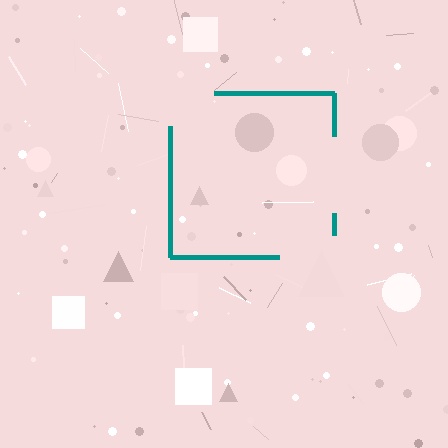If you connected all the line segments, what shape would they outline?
They would outline a square.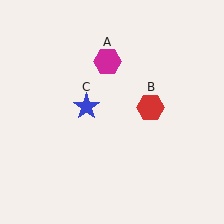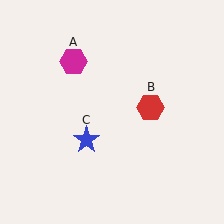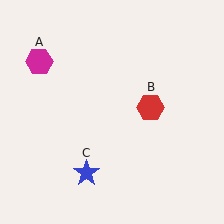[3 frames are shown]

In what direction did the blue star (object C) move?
The blue star (object C) moved down.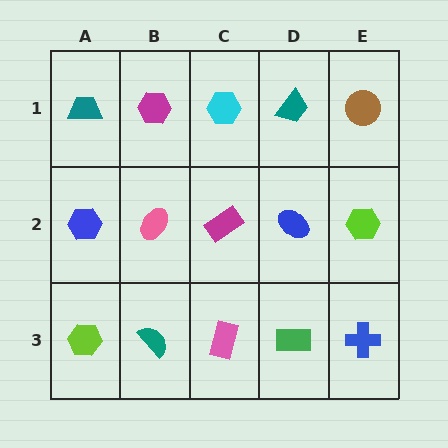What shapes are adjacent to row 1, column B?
A pink ellipse (row 2, column B), a teal trapezoid (row 1, column A), a cyan hexagon (row 1, column C).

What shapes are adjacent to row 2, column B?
A magenta hexagon (row 1, column B), a teal semicircle (row 3, column B), a blue hexagon (row 2, column A), a magenta rectangle (row 2, column C).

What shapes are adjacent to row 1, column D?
A blue ellipse (row 2, column D), a cyan hexagon (row 1, column C), a brown circle (row 1, column E).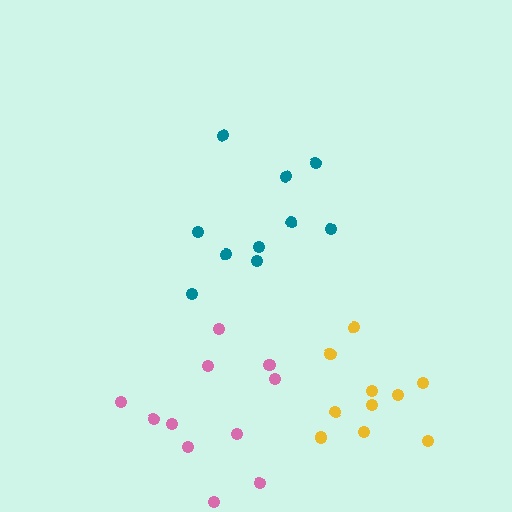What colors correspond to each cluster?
The clusters are colored: teal, pink, yellow.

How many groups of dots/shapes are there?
There are 3 groups.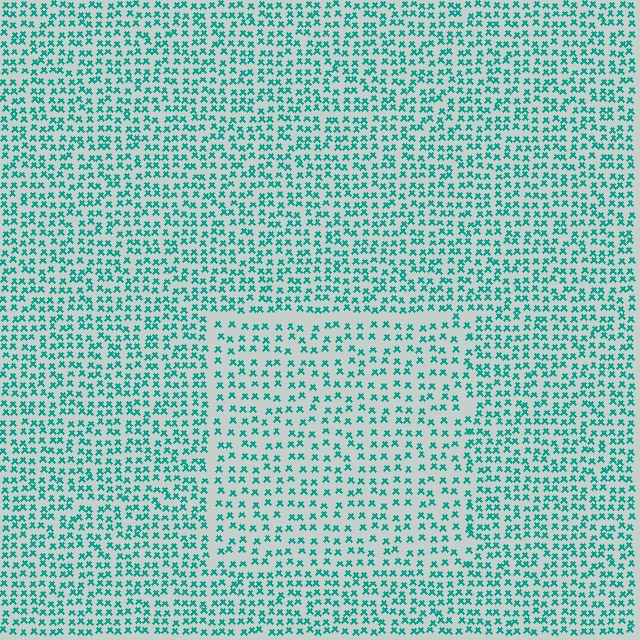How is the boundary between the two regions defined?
The boundary is defined by a change in element density (approximately 1.6x ratio). All elements are the same color, size, and shape.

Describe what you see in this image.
The image contains small teal elements arranged at two different densities. A rectangle-shaped region is visible where the elements are less densely packed than the surrounding area.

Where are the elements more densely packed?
The elements are more densely packed outside the rectangle boundary.